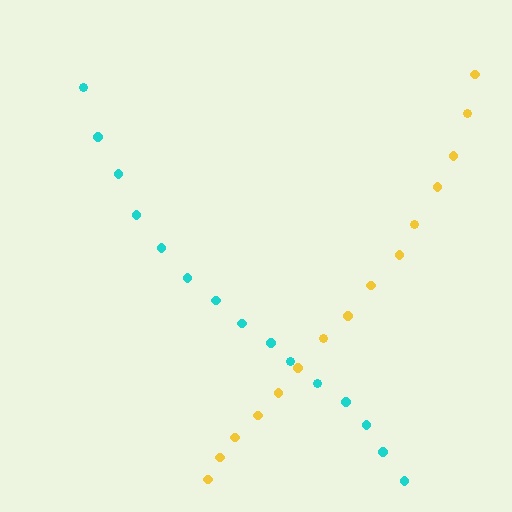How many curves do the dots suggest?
There are 2 distinct paths.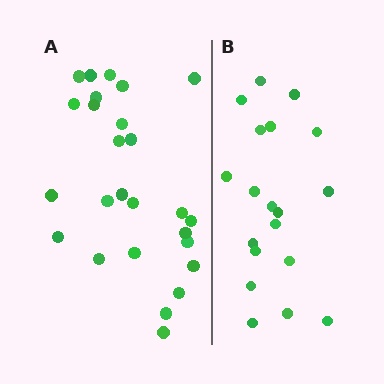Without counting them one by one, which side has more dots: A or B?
Region A (the left region) has more dots.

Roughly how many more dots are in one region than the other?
Region A has roughly 8 or so more dots than region B.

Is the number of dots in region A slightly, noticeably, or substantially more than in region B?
Region A has noticeably more, but not dramatically so. The ratio is roughly 1.4 to 1.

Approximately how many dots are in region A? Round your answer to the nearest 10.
About 30 dots. (The exact count is 26, which rounds to 30.)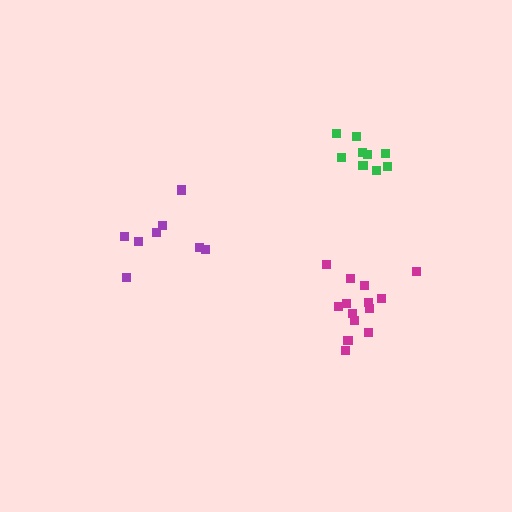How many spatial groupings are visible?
There are 3 spatial groupings.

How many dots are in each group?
Group 1: 8 dots, Group 2: 9 dots, Group 3: 14 dots (31 total).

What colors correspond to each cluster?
The clusters are colored: purple, green, magenta.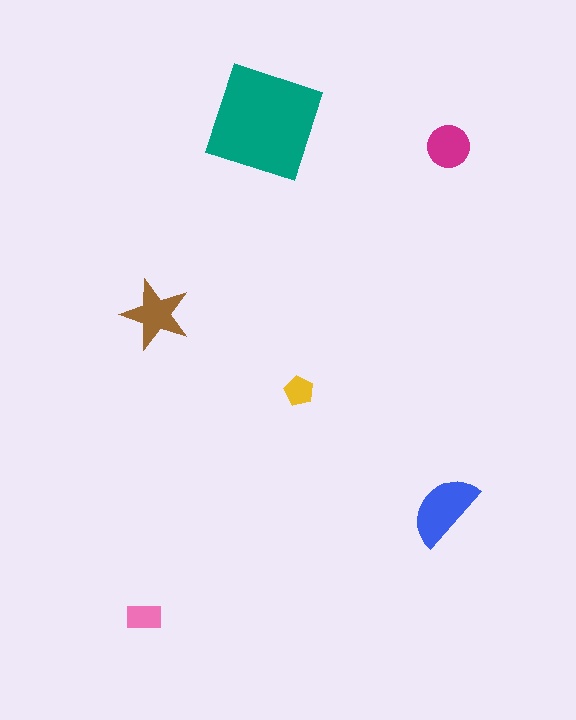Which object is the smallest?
The yellow pentagon.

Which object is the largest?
The teal square.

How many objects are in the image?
There are 6 objects in the image.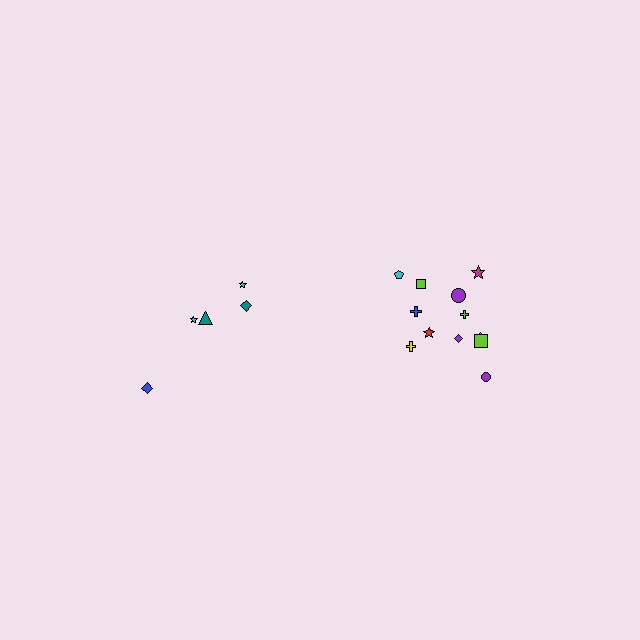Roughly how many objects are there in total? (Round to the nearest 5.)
Roughly 15 objects in total.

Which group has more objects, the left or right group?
The right group.